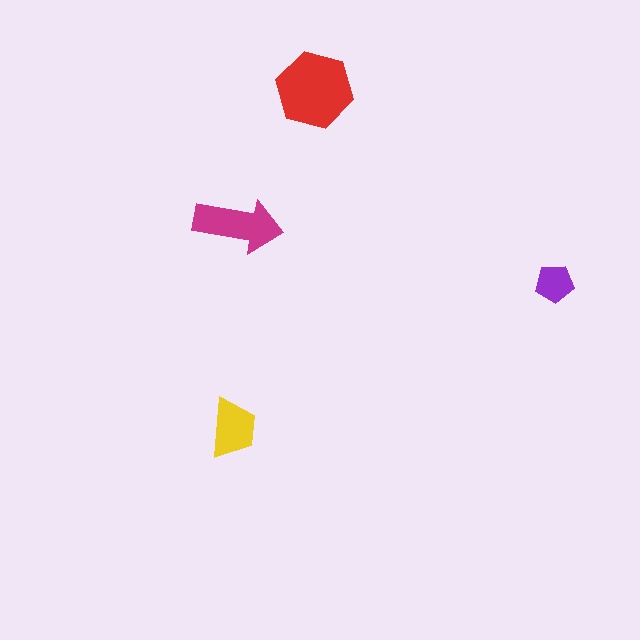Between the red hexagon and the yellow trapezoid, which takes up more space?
The red hexagon.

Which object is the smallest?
The purple pentagon.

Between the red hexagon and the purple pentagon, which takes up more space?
The red hexagon.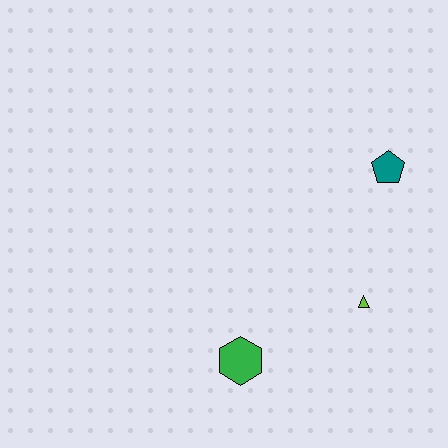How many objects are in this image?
There are 3 objects.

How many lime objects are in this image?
There is 1 lime object.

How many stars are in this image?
There are no stars.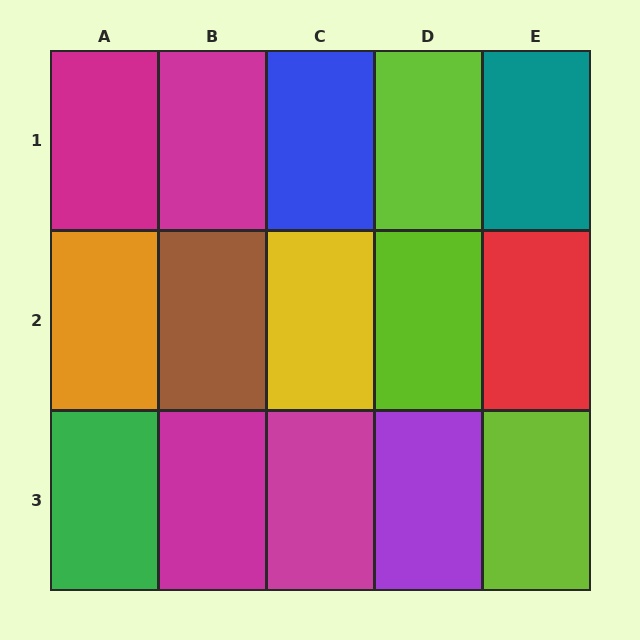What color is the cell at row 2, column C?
Yellow.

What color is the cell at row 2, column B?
Brown.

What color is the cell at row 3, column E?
Lime.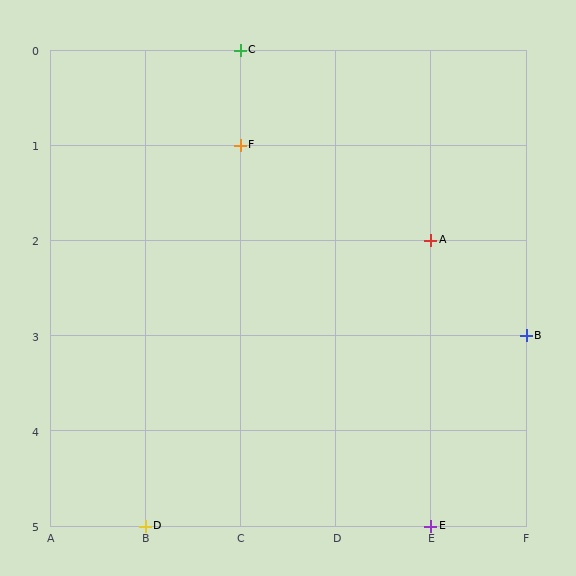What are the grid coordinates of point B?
Point B is at grid coordinates (F, 3).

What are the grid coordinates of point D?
Point D is at grid coordinates (B, 5).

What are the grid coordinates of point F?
Point F is at grid coordinates (C, 1).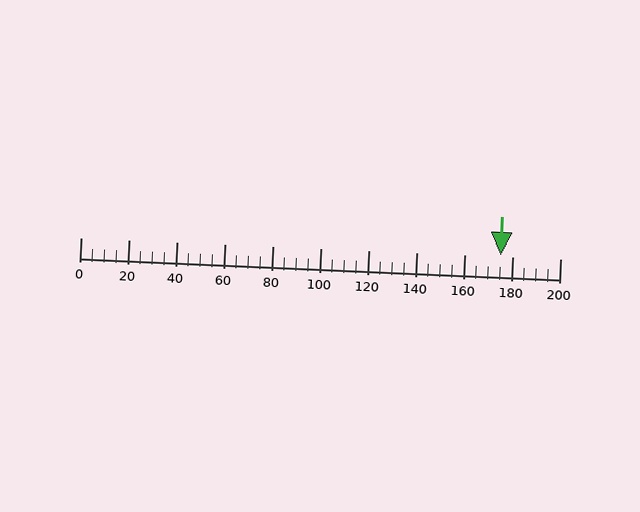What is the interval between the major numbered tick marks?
The major tick marks are spaced 20 units apart.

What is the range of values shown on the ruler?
The ruler shows values from 0 to 200.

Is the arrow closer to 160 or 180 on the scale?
The arrow is closer to 180.